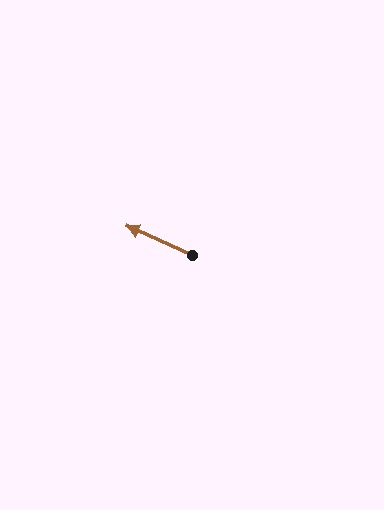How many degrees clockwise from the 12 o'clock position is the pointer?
Approximately 294 degrees.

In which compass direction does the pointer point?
Northwest.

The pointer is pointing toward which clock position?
Roughly 10 o'clock.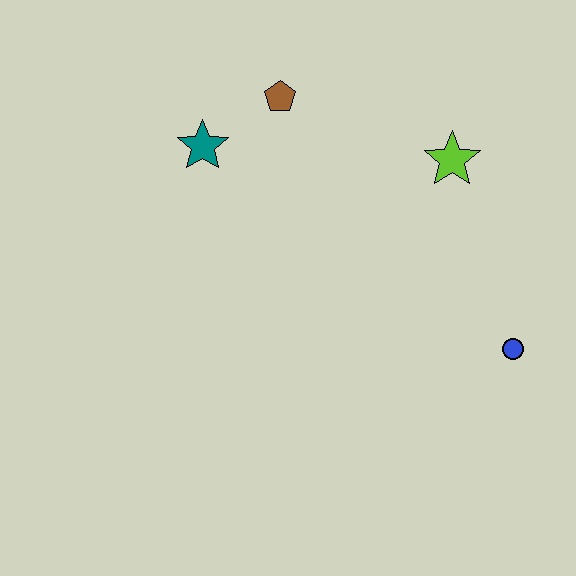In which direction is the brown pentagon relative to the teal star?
The brown pentagon is to the right of the teal star.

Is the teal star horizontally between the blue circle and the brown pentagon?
No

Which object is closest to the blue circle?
The lime star is closest to the blue circle.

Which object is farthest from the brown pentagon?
The blue circle is farthest from the brown pentagon.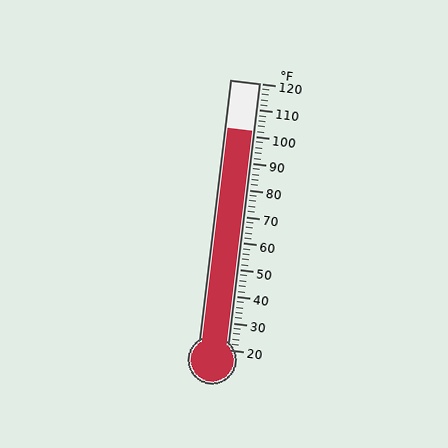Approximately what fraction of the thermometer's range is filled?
The thermometer is filled to approximately 80% of its range.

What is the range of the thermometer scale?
The thermometer scale ranges from 20°F to 120°F.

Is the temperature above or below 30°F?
The temperature is above 30°F.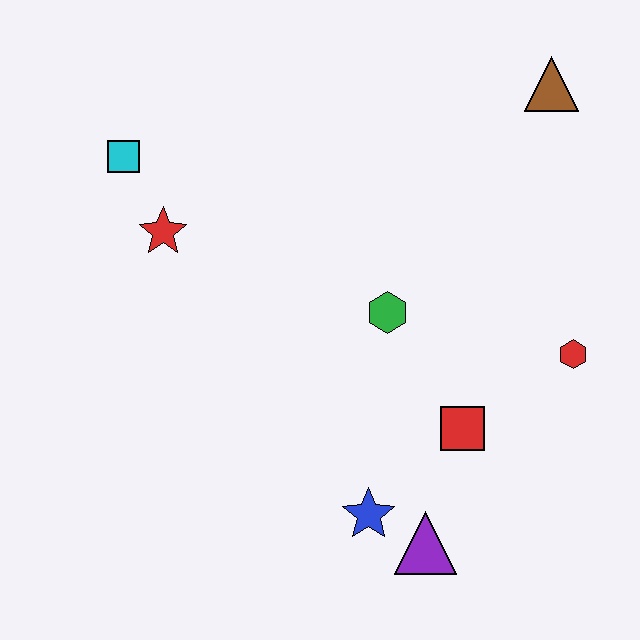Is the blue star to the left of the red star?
No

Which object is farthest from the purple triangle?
The cyan square is farthest from the purple triangle.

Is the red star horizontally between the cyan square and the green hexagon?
Yes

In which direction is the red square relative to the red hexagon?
The red square is to the left of the red hexagon.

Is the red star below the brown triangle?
Yes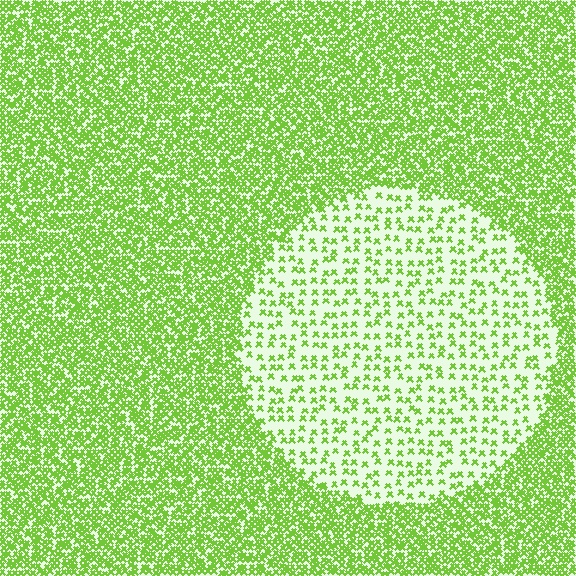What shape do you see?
I see a circle.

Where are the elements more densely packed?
The elements are more densely packed outside the circle boundary.